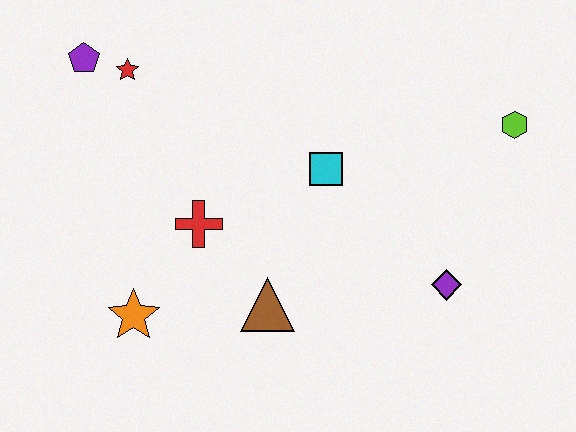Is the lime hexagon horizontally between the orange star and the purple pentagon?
No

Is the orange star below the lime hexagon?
Yes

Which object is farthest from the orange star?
The lime hexagon is farthest from the orange star.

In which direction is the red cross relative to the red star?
The red cross is below the red star.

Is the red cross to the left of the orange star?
No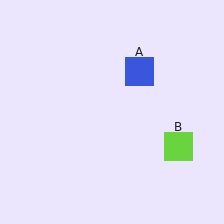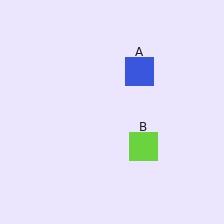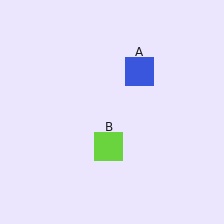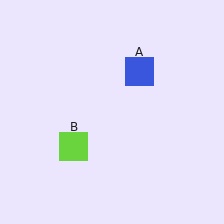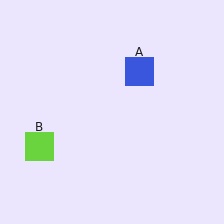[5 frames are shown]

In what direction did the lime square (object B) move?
The lime square (object B) moved left.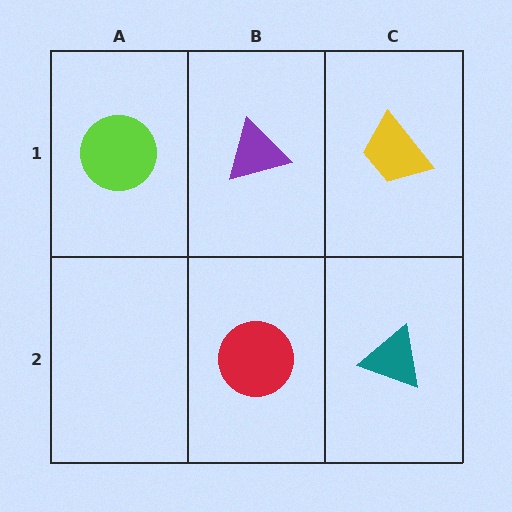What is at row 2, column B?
A red circle.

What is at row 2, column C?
A teal triangle.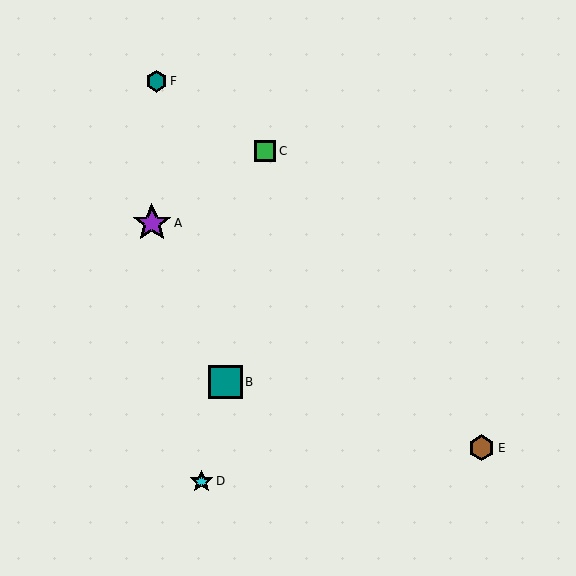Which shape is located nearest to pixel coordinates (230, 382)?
The teal square (labeled B) at (226, 382) is nearest to that location.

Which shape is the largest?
The purple star (labeled A) is the largest.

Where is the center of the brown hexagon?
The center of the brown hexagon is at (482, 448).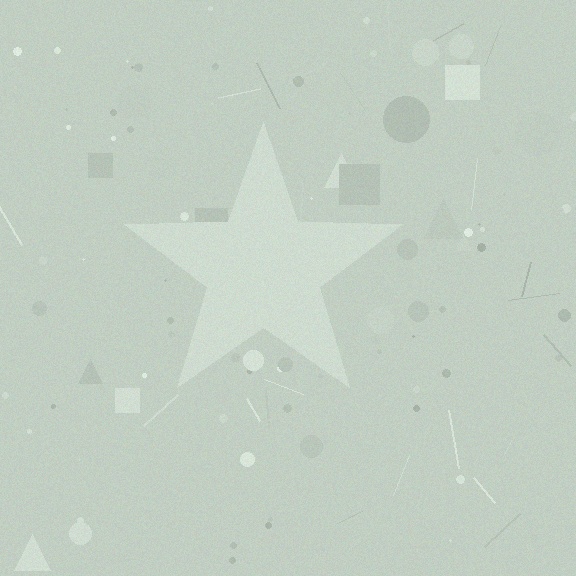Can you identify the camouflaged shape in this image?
The camouflaged shape is a star.